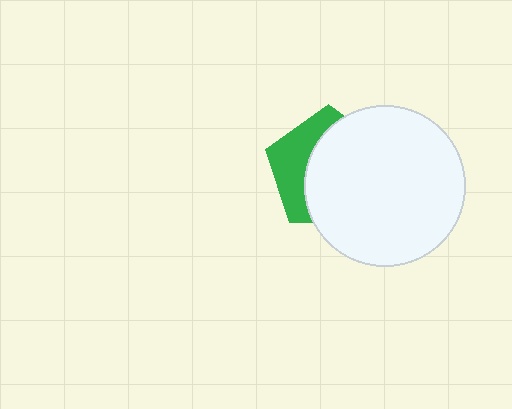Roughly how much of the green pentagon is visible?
A small part of it is visible (roughly 35%).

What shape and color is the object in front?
The object in front is a white circle.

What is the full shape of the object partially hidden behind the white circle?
The partially hidden object is a green pentagon.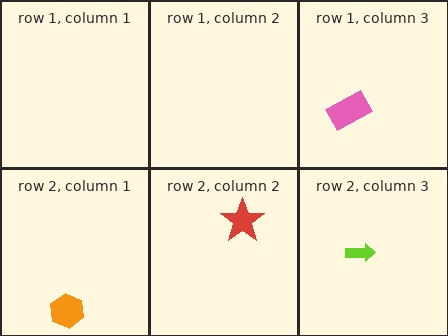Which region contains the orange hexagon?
The row 2, column 1 region.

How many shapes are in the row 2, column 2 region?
1.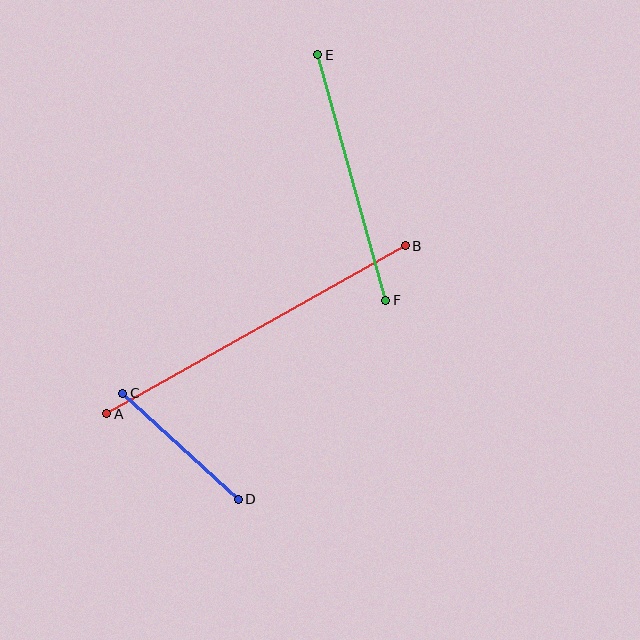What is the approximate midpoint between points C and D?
The midpoint is at approximately (181, 446) pixels.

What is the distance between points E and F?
The distance is approximately 255 pixels.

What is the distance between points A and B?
The distance is approximately 342 pixels.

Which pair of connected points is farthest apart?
Points A and B are farthest apart.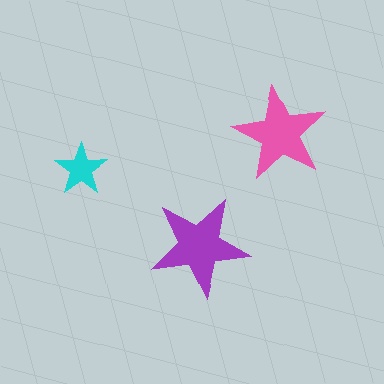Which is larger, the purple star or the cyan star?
The purple one.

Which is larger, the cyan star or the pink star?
The pink one.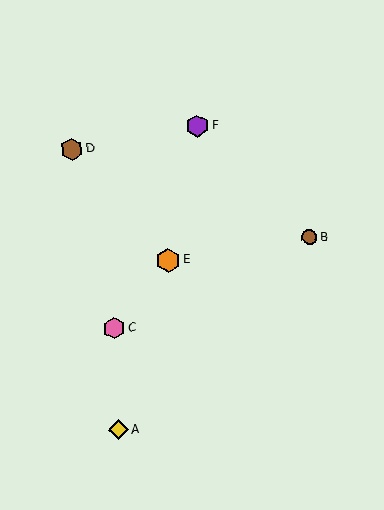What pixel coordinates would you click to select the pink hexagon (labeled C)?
Click at (114, 328) to select the pink hexagon C.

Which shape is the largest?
The orange hexagon (labeled E) is the largest.